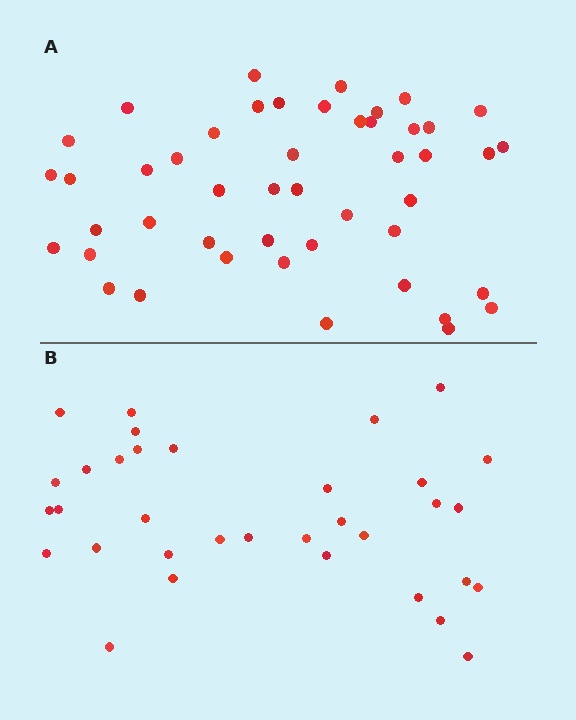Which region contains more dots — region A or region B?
Region A (the top region) has more dots.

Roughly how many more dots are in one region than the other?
Region A has approximately 15 more dots than region B.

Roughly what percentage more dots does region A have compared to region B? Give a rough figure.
About 40% more.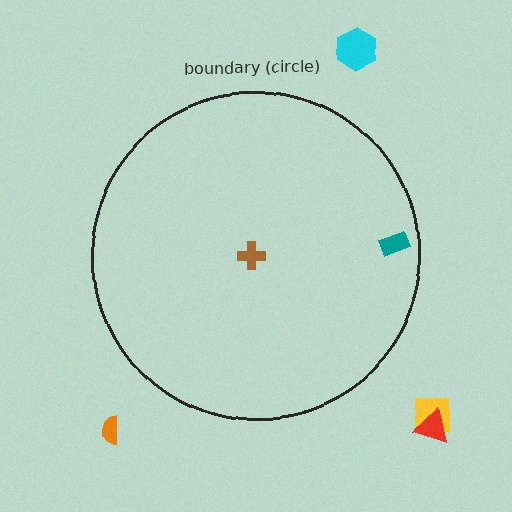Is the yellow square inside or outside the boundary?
Outside.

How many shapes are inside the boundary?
2 inside, 4 outside.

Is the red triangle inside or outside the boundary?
Outside.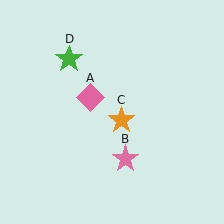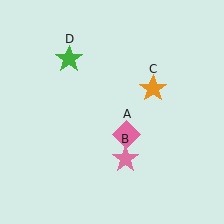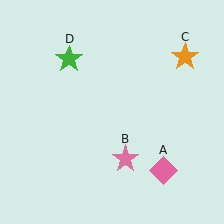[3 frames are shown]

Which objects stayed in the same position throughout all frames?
Pink star (object B) and green star (object D) remained stationary.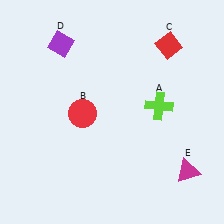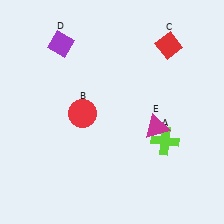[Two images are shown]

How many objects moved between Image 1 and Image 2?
2 objects moved between the two images.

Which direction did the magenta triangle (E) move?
The magenta triangle (E) moved up.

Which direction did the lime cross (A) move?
The lime cross (A) moved down.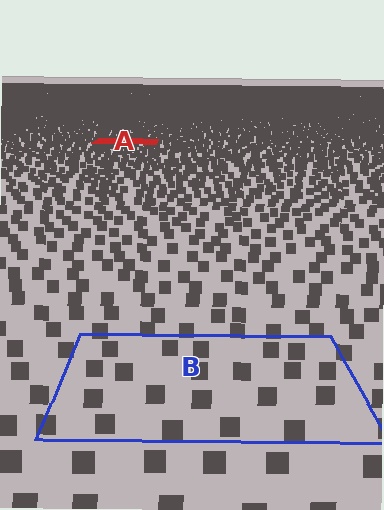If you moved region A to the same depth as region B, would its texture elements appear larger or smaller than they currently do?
They would appear larger. At a closer depth, the same texture elements are projected at a bigger on-screen size.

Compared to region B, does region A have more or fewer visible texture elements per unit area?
Region A has more texture elements per unit area — they are packed more densely because it is farther away.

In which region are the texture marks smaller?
The texture marks are smaller in region A, because it is farther away.